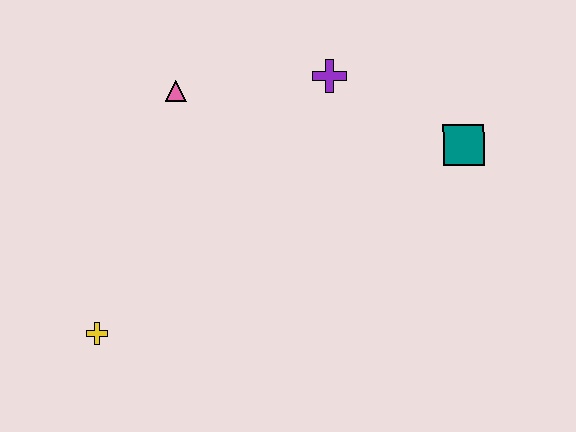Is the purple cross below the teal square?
No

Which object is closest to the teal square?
The purple cross is closest to the teal square.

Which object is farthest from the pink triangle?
The teal square is farthest from the pink triangle.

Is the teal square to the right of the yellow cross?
Yes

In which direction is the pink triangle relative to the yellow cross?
The pink triangle is above the yellow cross.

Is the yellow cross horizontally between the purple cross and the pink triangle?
No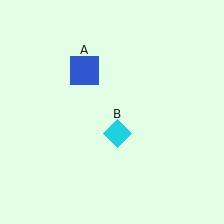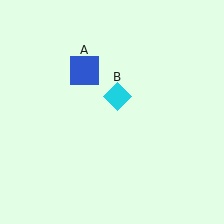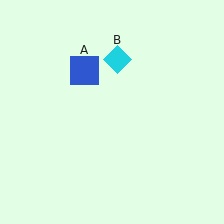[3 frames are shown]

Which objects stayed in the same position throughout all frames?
Blue square (object A) remained stationary.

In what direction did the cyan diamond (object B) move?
The cyan diamond (object B) moved up.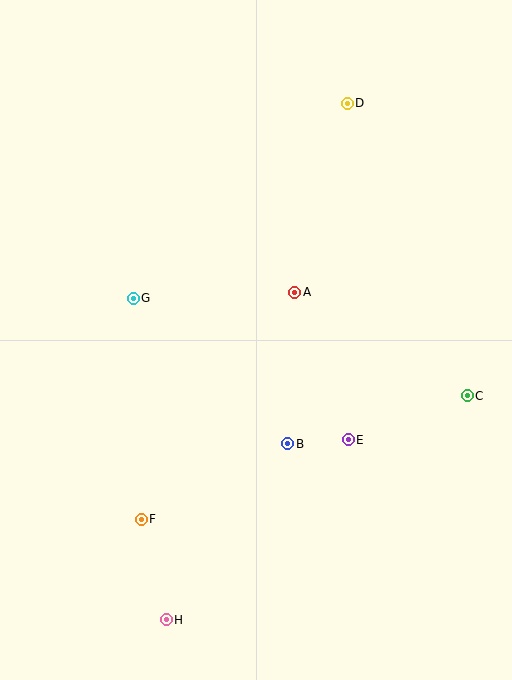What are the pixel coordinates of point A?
Point A is at (295, 292).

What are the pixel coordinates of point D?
Point D is at (347, 103).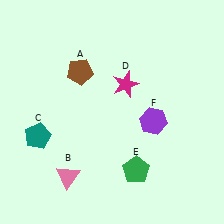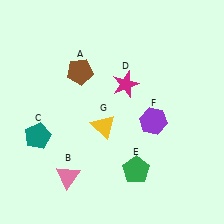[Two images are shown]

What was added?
A yellow triangle (G) was added in Image 2.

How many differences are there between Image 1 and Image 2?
There is 1 difference between the two images.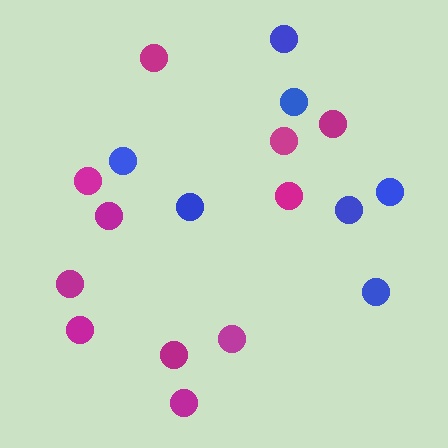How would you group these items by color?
There are 2 groups: one group of blue circles (7) and one group of magenta circles (11).